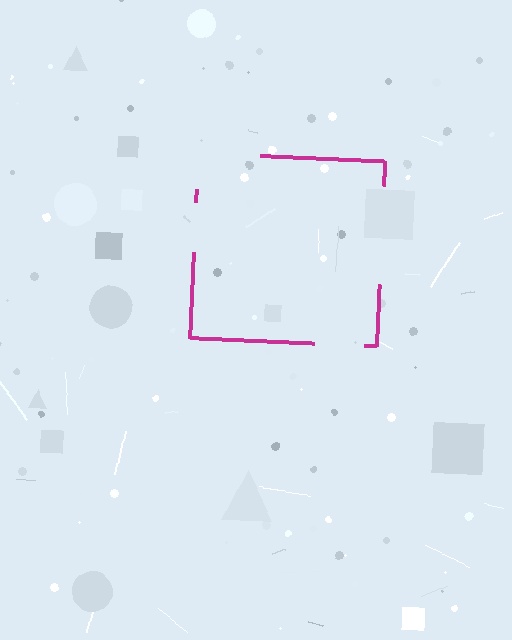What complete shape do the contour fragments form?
The contour fragments form a square.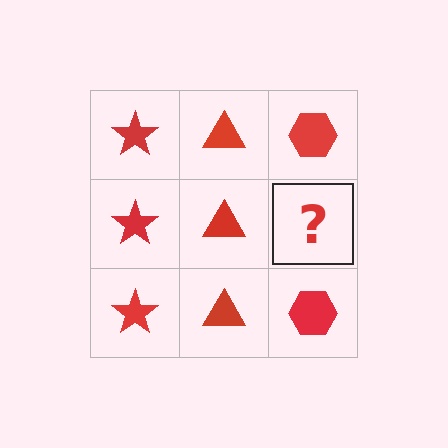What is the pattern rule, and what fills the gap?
The rule is that each column has a consistent shape. The gap should be filled with a red hexagon.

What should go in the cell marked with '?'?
The missing cell should contain a red hexagon.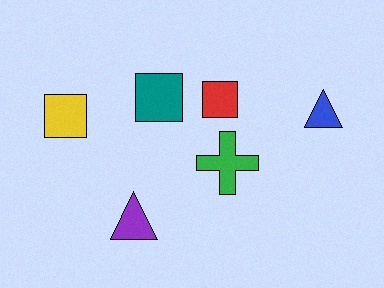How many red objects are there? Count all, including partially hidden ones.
There is 1 red object.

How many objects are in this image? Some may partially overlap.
There are 6 objects.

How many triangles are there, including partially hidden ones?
There are 2 triangles.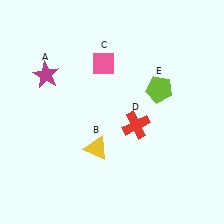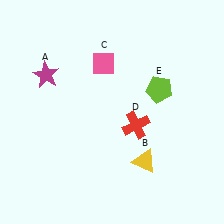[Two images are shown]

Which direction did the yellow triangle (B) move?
The yellow triangle (B) moved right.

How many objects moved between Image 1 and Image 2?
1 object moved between the two images.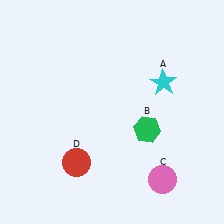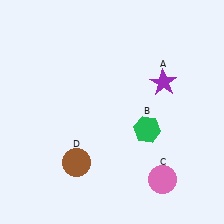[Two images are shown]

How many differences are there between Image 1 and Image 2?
There are 2 differences between the two images.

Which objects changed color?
A changed from cyan to purple. D changed from red to brown.